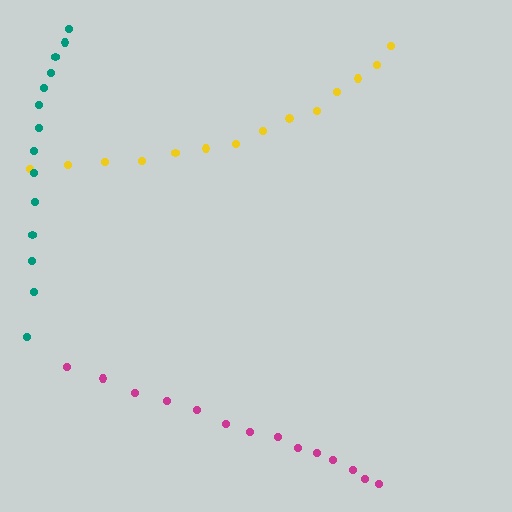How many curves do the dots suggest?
There are 3 distinct paths.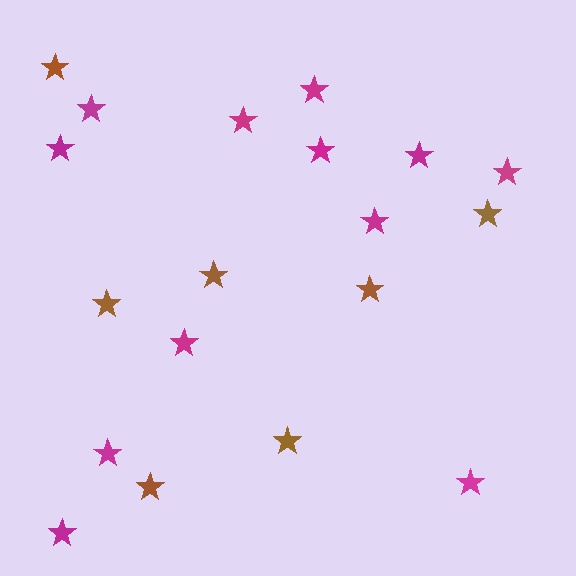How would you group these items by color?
There are 2 groups: one group of magenta stars (12) and one group of brown stars (7).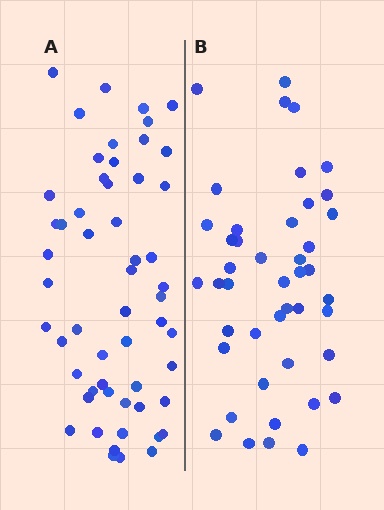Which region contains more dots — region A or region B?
Region A (the left region) has more dots.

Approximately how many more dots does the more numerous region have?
Region A has roughly 12 or so more dots than region B.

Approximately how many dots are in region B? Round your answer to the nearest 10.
About 40 dots. (The exact count is 44, which rounds to 40.)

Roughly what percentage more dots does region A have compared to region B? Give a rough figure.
About 25% more.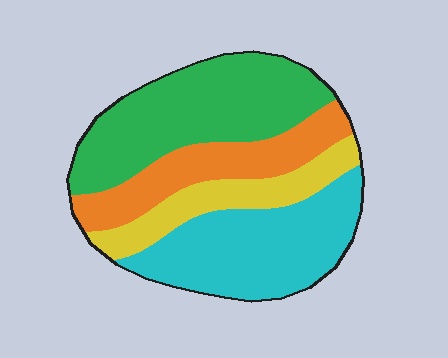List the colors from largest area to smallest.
From largest to smallest: green, cyan, orange, yellow.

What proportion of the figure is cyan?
Cyan covers roughly 30% of the figure.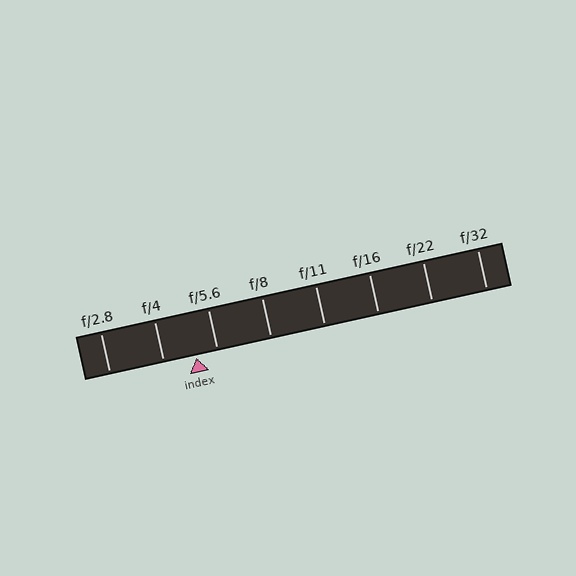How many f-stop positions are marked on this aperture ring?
There are 8 f-stop positions marked.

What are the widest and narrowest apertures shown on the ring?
The widest aperture shown is f/2.8 and the narrowest is f/32.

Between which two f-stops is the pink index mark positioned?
The index mark is between f/4 and f/5.6.